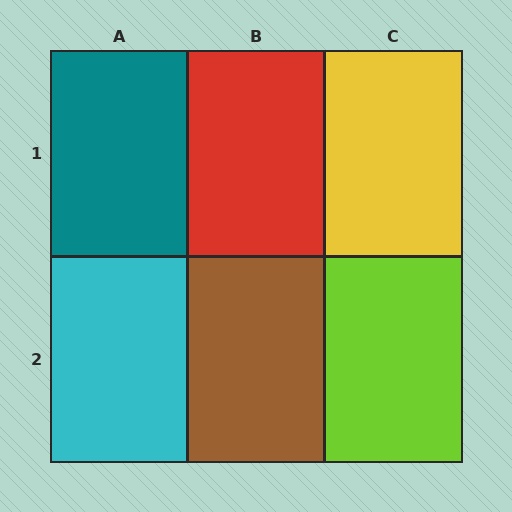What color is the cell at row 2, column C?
Lime.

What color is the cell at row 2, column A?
Cyan.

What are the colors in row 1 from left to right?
Teal, red, yellow.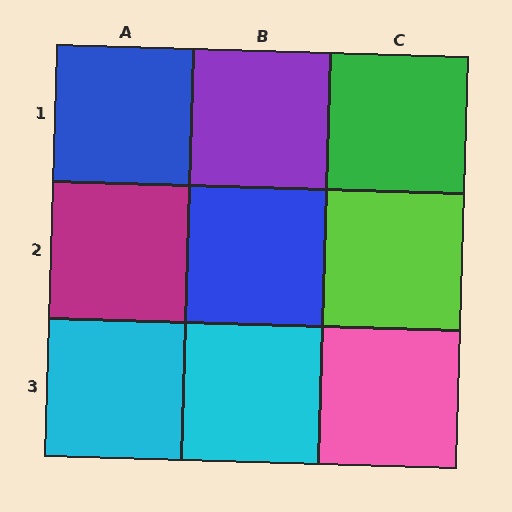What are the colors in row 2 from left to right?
Magenta, blue, lime.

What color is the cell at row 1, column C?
Green.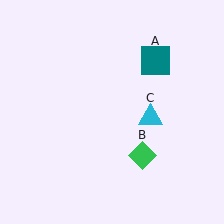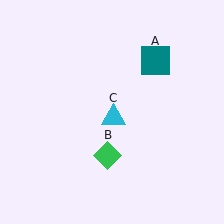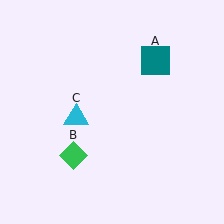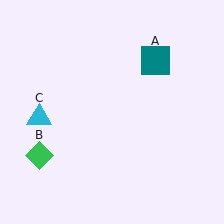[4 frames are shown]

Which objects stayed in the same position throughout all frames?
Teal square (object A) remained stationary.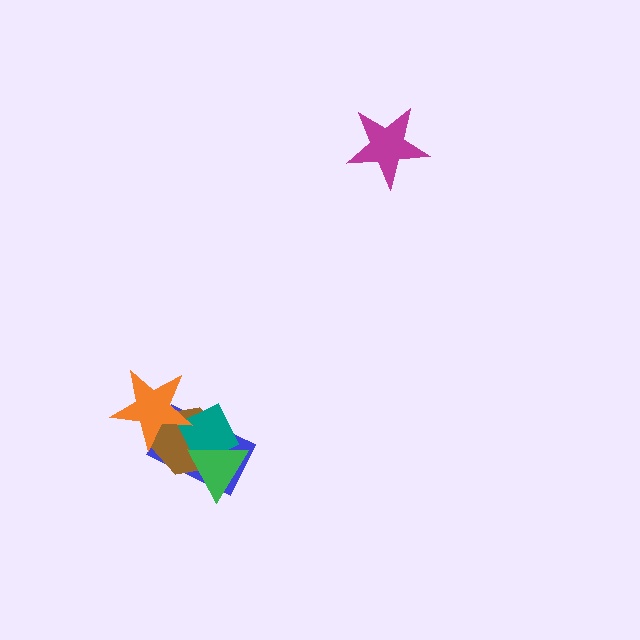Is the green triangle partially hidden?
No, no other shape covers it.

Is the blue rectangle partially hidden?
Yes, it is partially covered by another shape.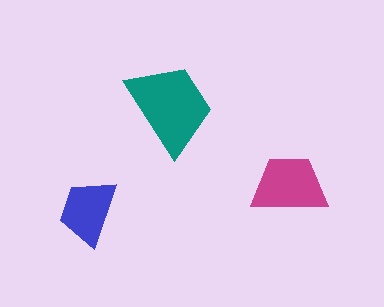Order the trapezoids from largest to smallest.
the teal one, the magenta one, the blue one.